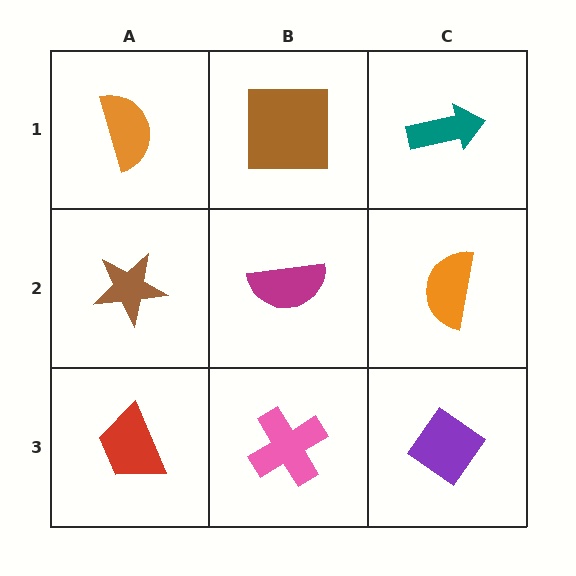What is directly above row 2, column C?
A teal arrow.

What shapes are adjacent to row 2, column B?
A brown square (row 1, column B), a pink cross (row 3, column B), a brown star (row 2, column A), an orange semicircle (row 2, column C).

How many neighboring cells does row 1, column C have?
2.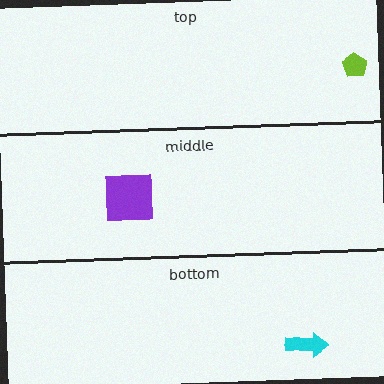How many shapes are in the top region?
1.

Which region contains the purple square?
The middle region.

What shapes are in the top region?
The lime pentagon.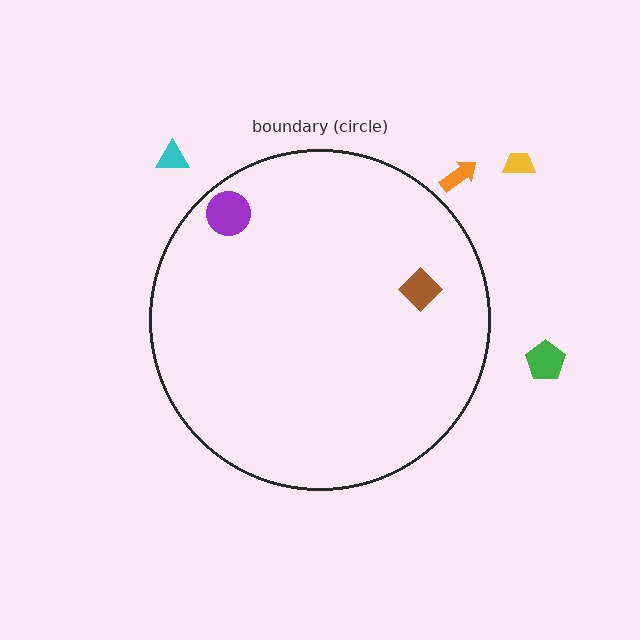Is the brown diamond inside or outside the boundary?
Inside.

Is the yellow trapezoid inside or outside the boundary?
Outside.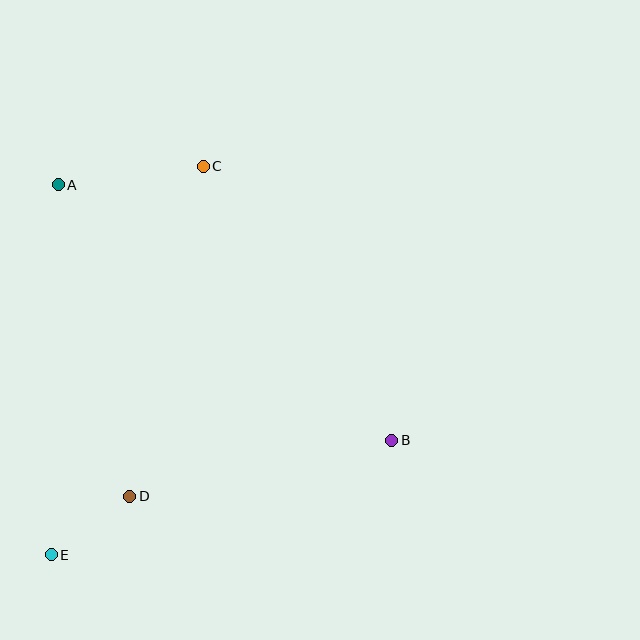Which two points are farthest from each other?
Points A and B are farthest from each other.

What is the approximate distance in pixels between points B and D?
The distance between B and D is approximately 268 pixels.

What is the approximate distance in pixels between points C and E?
The distance between C and E is approximately 417 pixels.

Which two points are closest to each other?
Points D and E are closest to each other.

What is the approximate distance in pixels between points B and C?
The distance between B and C is approximately 332 pixels.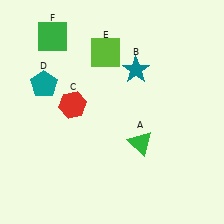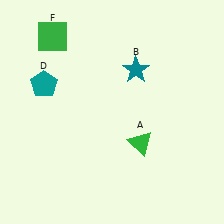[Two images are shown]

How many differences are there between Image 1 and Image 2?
There are 2 differences between the two images.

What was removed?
The lime square (E), the red hexagon (C) were removed in Image 2.